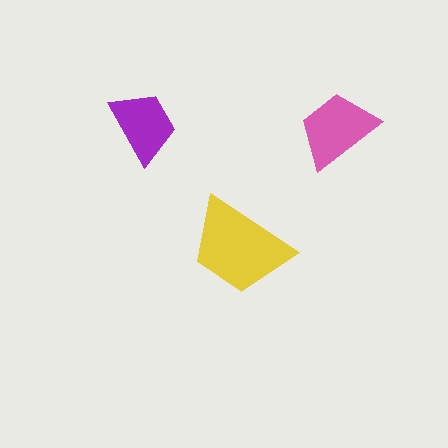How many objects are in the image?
There are 3 objects in the image.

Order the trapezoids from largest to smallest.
the yellow one, the pink one, the purple one.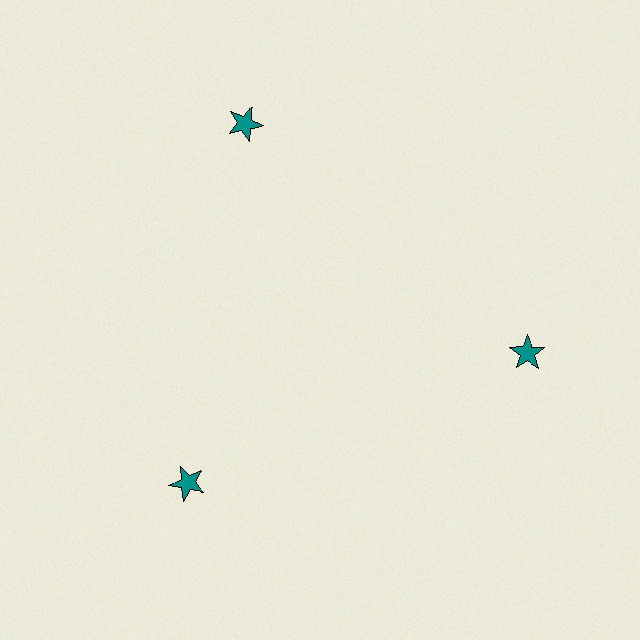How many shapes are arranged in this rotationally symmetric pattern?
There are 3 shapes, arranged in 3 groups of 1.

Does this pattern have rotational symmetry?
Yes, this pattern has 3-fold rotational symmetry. It looks the same after rotating 120 degrees around the center.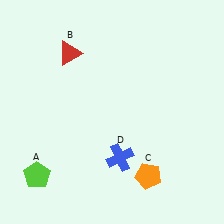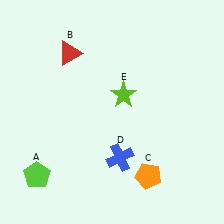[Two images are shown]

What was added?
A lime star (E) was added in Image 2.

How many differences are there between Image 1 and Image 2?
There is 1 difference between the two images.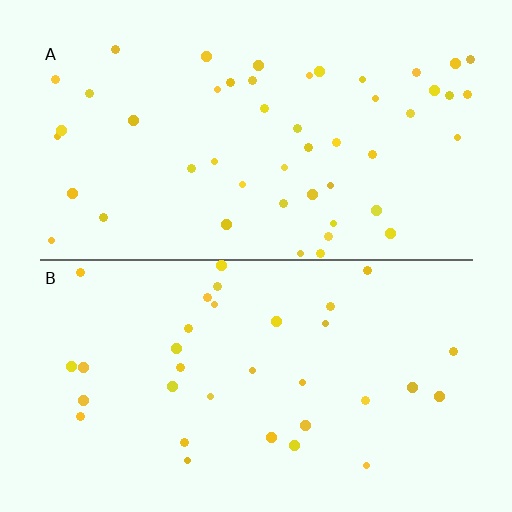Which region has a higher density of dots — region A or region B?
A (the top).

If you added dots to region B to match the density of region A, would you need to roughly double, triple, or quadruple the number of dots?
Approximately double.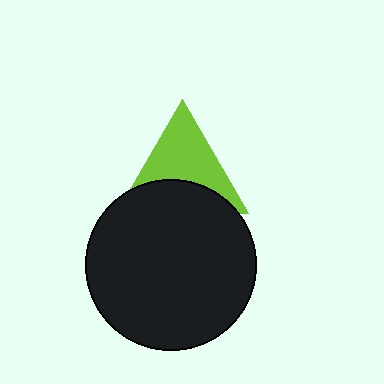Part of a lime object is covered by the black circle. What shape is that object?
It is a triangle.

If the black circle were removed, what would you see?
You would see the complete lime triangle.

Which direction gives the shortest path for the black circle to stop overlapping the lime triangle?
Moving down gives the shortest separation.